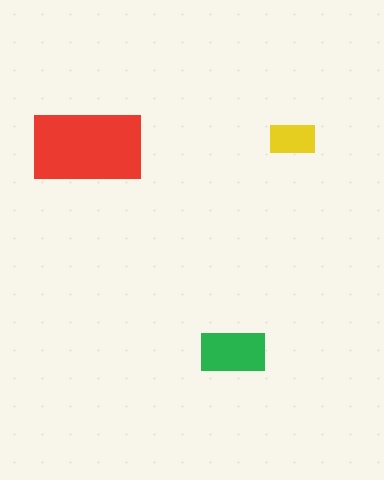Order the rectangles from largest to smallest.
the red one, the green one, the yellow one.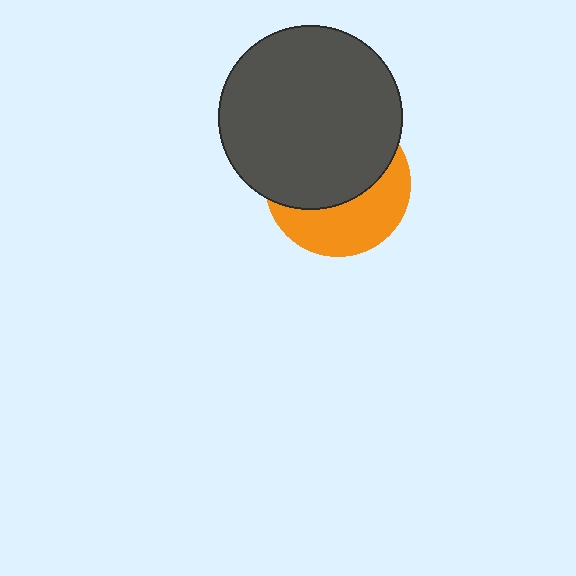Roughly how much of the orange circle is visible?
A small part of it is visible (roughly 42%).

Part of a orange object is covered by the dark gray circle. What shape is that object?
It is a circle.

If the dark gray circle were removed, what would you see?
You would see the complete orange circle.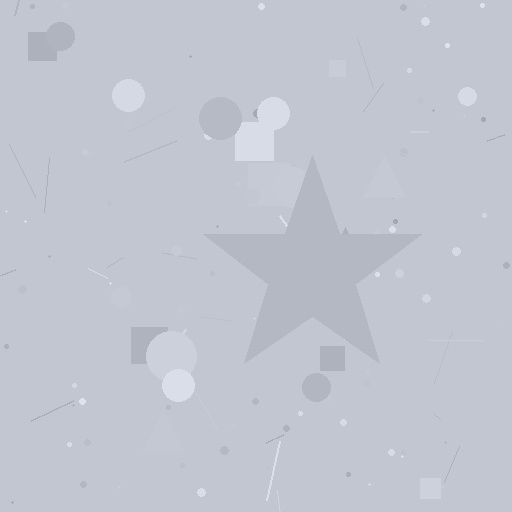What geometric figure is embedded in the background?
A star is embedded in the background.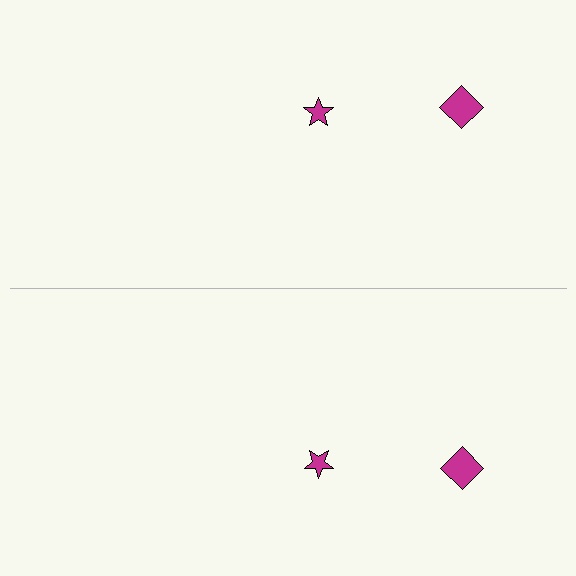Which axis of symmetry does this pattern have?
The pattern has a horizontal axis of symmetry running through the center of the image.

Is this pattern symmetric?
Yes, this pattern has bilateral (reflection) symmetry.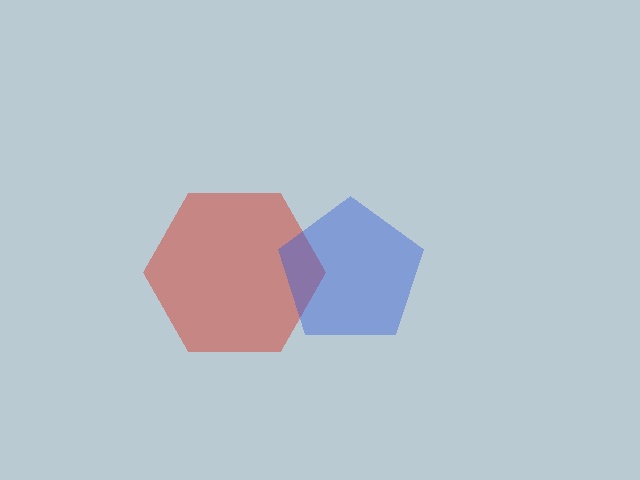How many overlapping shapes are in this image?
There are 2 overlapping shapes in the image.